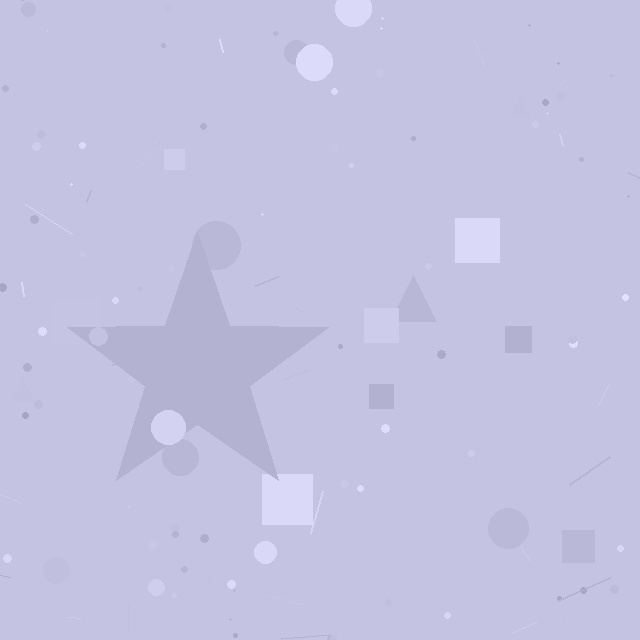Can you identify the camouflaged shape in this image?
The camouflaged shape is a star.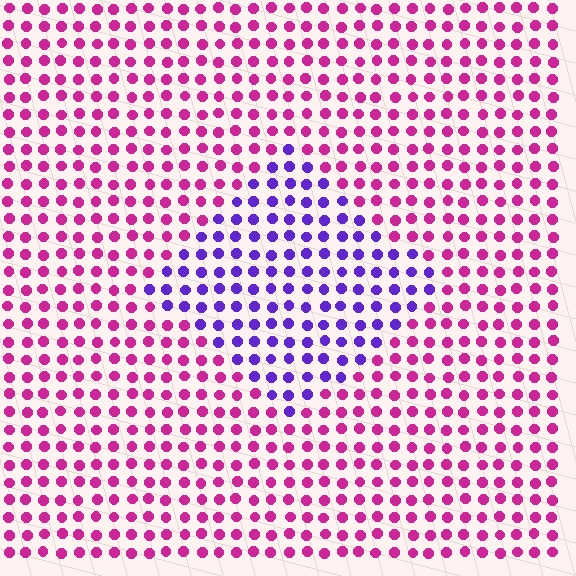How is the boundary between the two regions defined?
The boundary is defined purely by a slight shift in hue (about 57 degrees). Spacing, size, and orientation are identical on both sides.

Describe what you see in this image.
The image is filled with small magenta elements in a uniform arrangement. A diamond-shaped region is visible where the elements are tinted to a slightly different hue, forming a subtle color boundary.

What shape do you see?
I see a diamond.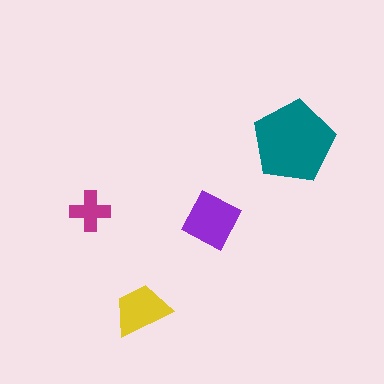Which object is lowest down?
The yellow trapezoid is bottommost.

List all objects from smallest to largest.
The magenta cross, the yellow trapezoid, the purple diamond, the teal pentagon.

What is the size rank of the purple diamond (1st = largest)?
2nd.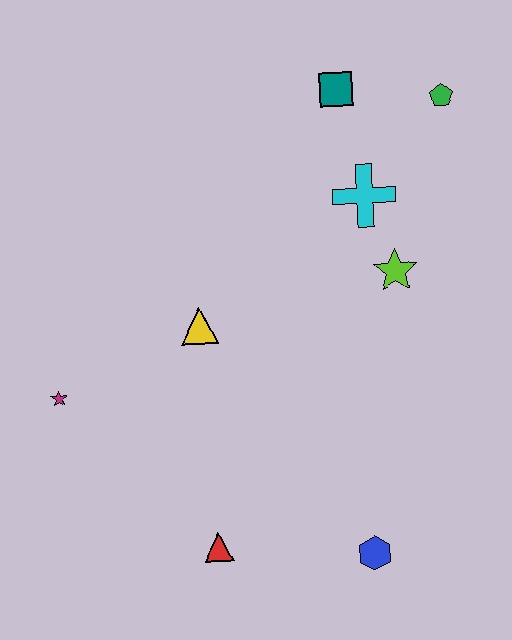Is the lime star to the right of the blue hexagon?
Yes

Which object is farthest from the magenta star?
The green pentagon is farthest from the magenta star.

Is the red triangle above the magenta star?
No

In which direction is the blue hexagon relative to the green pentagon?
The blue hexagon is below the green pentagon.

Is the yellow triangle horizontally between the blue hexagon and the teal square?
No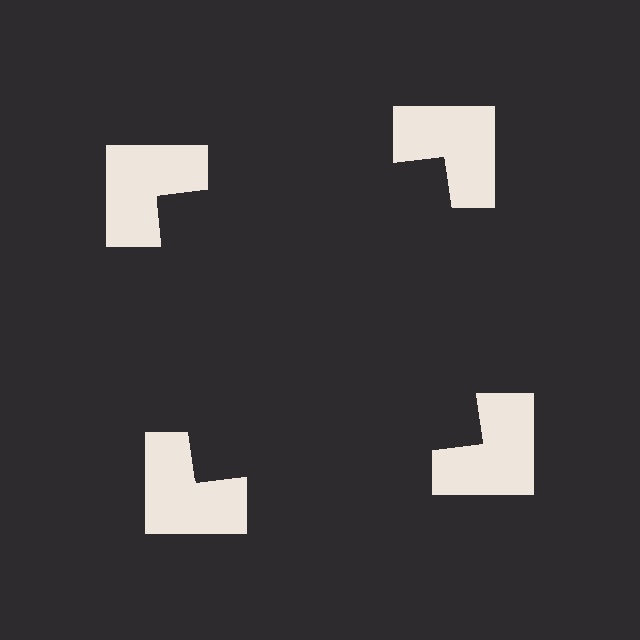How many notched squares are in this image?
There are 4 — one at each vertex of the illusory square.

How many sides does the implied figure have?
4 sides.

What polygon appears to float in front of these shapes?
An illusory square — its edges are inferred from the aligned wedge cuts in the notched squares, not physically drawn.